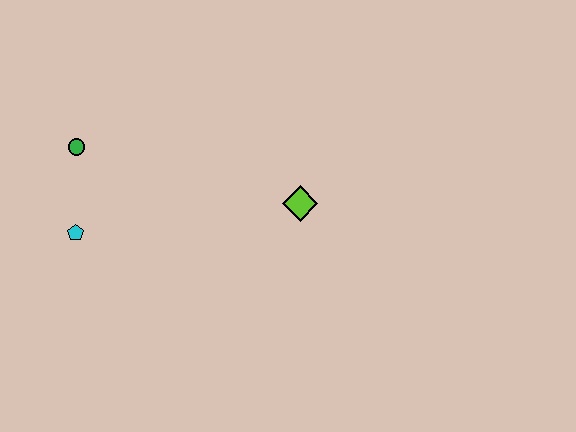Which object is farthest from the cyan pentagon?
The lime diamond is farthest from the cyan pentagon.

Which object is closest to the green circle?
The cyan pentagon is closest to the green circle.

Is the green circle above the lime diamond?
Yes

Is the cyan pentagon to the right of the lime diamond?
No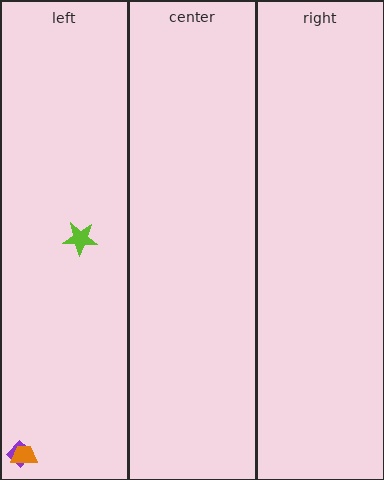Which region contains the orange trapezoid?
The left region.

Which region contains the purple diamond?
The left region.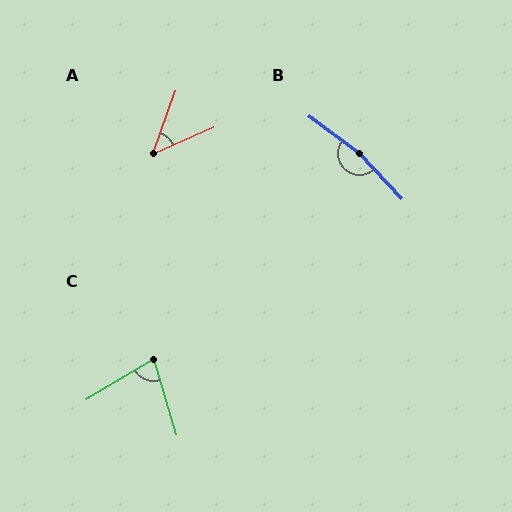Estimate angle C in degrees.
Approximately 75 degrees.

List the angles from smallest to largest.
A (47°), C (75°), B (170°).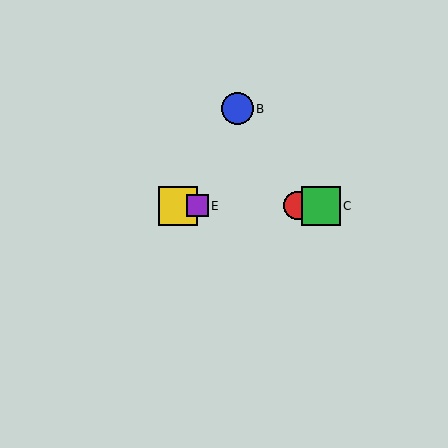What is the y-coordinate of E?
Object E is at y≈206.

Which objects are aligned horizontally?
Objects A, C, D, E are aligned horizontally.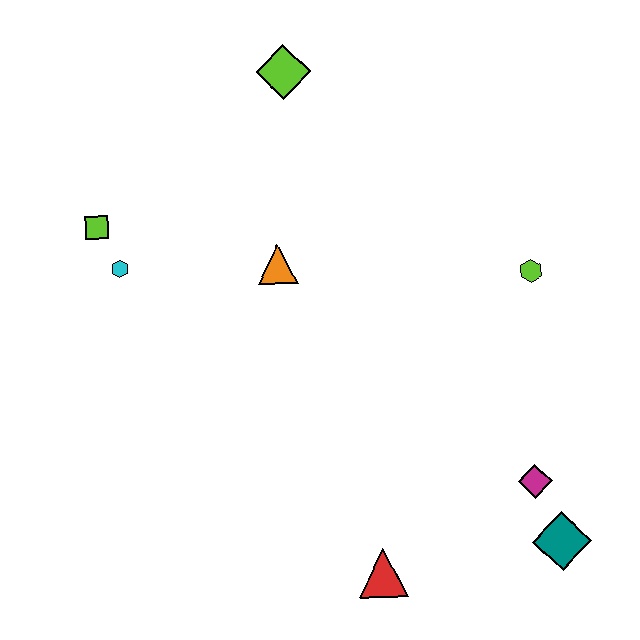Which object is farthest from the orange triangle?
The teal diamond is farthest from the orange triangle.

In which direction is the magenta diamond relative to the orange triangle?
The magenta diamond is to the right of the orange triangle.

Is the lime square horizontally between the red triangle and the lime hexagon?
No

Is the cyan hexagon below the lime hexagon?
No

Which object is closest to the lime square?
The cyan hexagon is closest to the lime square.